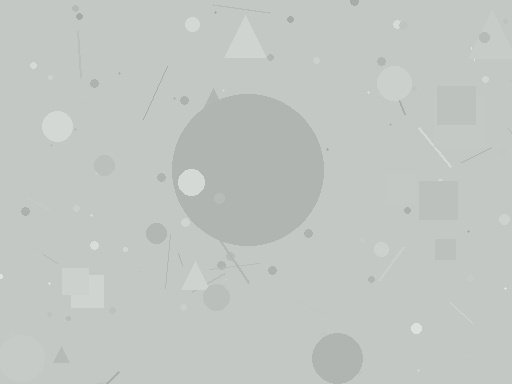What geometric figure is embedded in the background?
A circle is embedded in the background.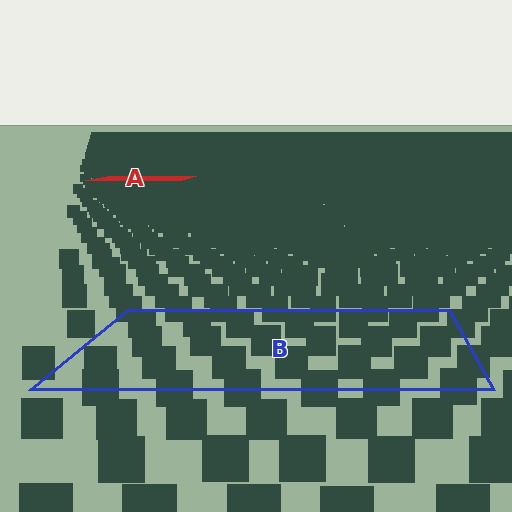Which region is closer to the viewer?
Region B is closer. The texture elements there are larger and more spread out.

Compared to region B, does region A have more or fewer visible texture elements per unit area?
Region A has more texture elements per unit area — they are packed more densely because it is farther away.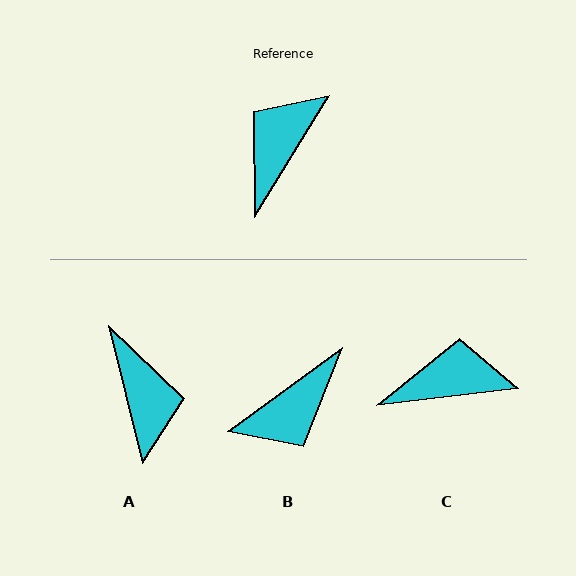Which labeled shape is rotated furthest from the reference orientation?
B, about 158 degrees away.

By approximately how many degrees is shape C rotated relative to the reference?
Approximately 52 degrees clockwise.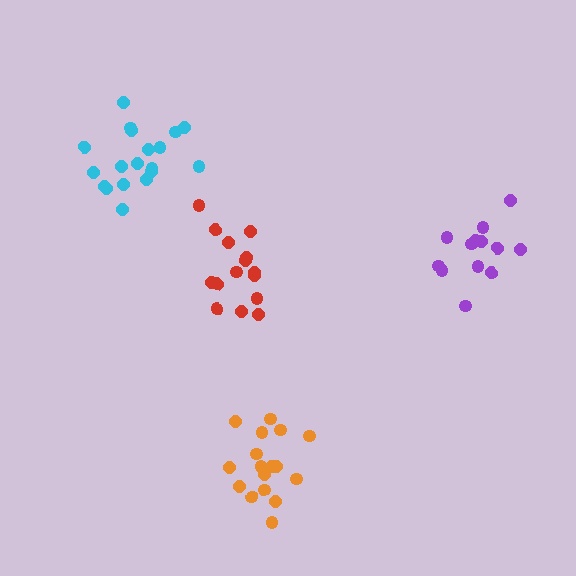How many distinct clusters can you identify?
There are 4 distinct clusters.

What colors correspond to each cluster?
The clusters are colored: red, purple, cyan, orange.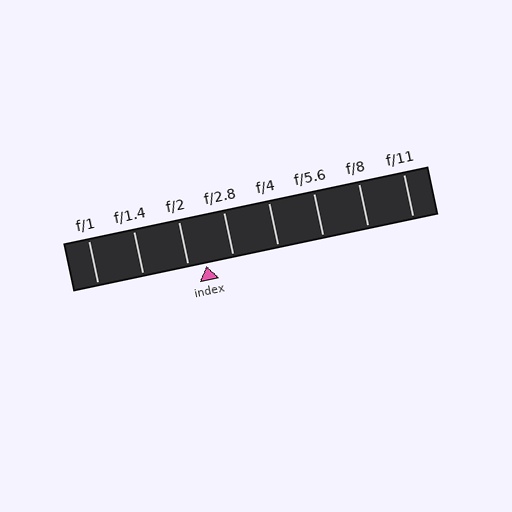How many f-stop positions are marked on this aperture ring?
There are 8 f-stop positions marked.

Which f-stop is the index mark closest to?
The index mark is closest to f/2.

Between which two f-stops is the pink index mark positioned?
The index mark is between f/2 and f/2.8.